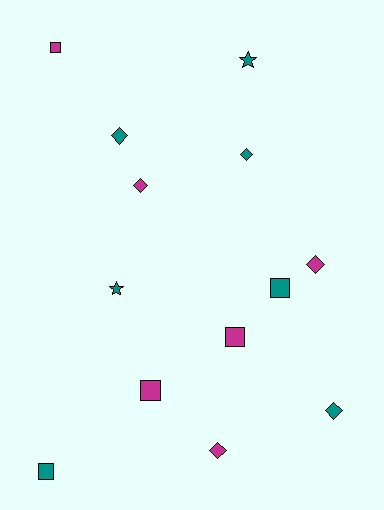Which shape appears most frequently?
Diamond, with 6 objects.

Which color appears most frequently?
Teal, with 7 objects.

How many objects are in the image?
There are 13 objects.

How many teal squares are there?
There are 2 teal squares.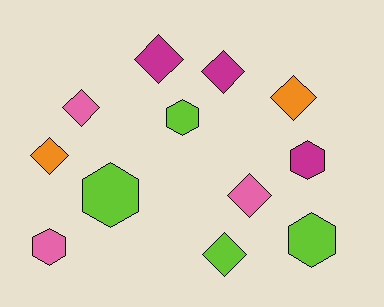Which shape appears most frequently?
Diamond, with 7 objects.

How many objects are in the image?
There are 12 objects.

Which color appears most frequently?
Lime, with 4 objects.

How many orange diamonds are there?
There are 2 orange diamonds.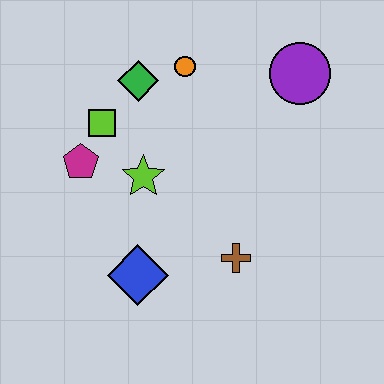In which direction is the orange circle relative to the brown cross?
The orange circle is above the brown cross.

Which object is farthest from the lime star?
The purple circle is farthest from the lime star.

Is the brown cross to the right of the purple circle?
No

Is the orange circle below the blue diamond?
No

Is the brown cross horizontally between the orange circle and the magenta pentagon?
No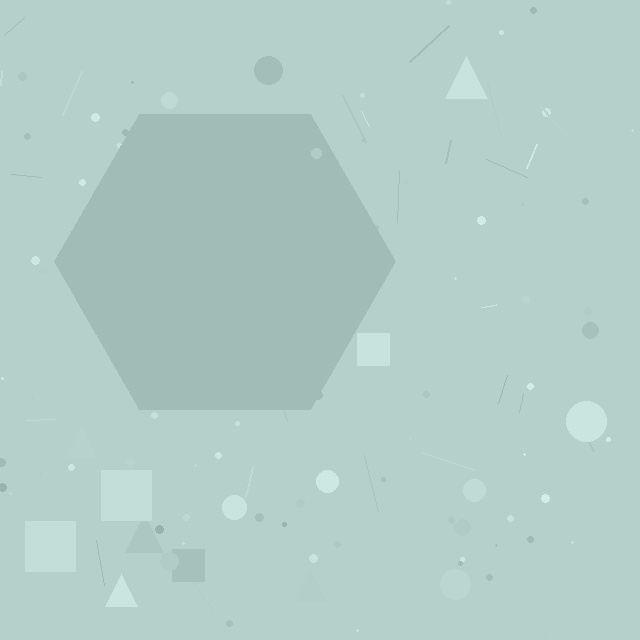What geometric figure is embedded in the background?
A hexagon is embedded in the background.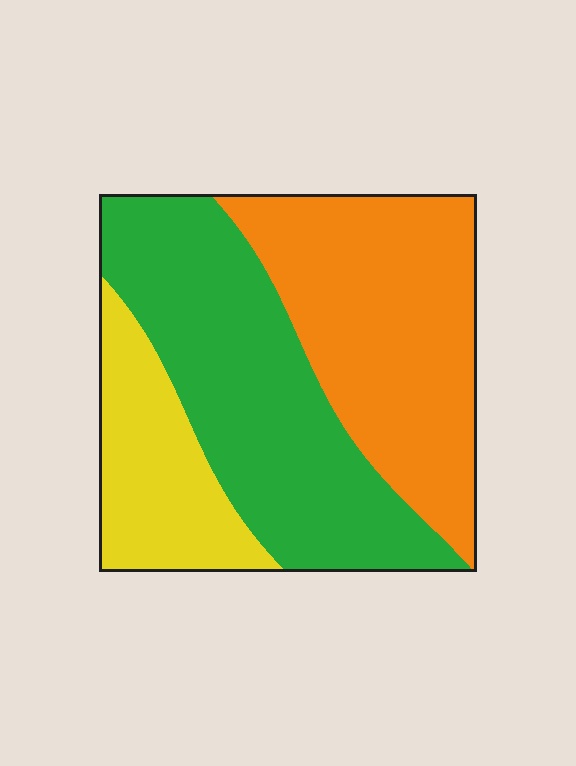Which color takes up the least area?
Yellow, at roughly 20%.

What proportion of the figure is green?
Green takes up between a third and a half of the figure.